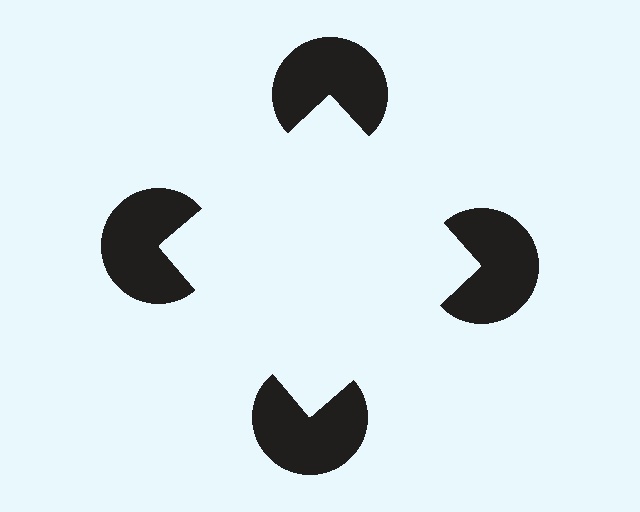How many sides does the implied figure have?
4 sides.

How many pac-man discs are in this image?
There are 4 — one at each vertex of the illusory square.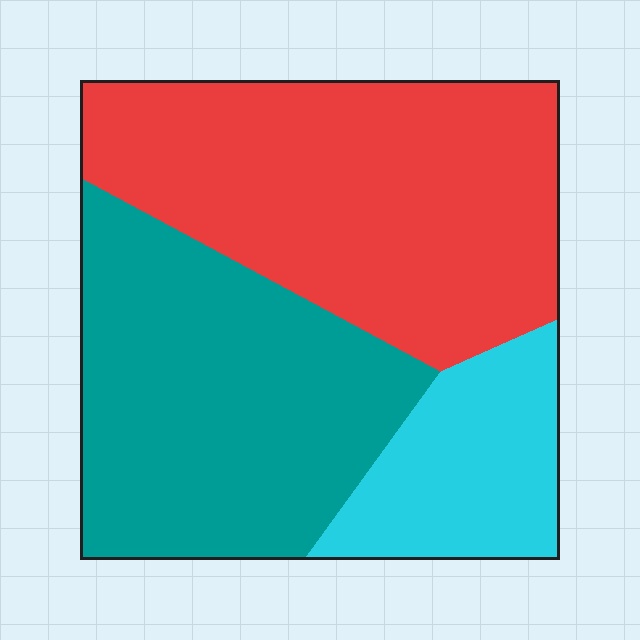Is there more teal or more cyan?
Teal.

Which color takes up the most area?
Red, at roughly 45%.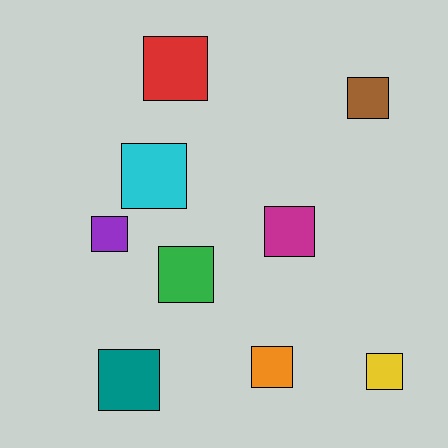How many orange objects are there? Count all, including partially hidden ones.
There is 1 orange object.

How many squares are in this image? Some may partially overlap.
There are 9 squares.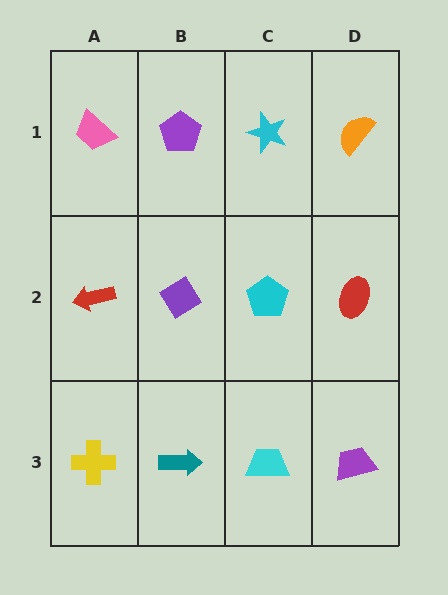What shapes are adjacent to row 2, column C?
A cyan star (row 1, column C), a cyan trapezoid (row 3, column C), a purple diamond (row 2, column B), a red ellipse (row 2, column D).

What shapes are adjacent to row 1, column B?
A purple diamond (row 2, column B), a pink trapezoid (row 1, column A), a cyan star (row 1, column C).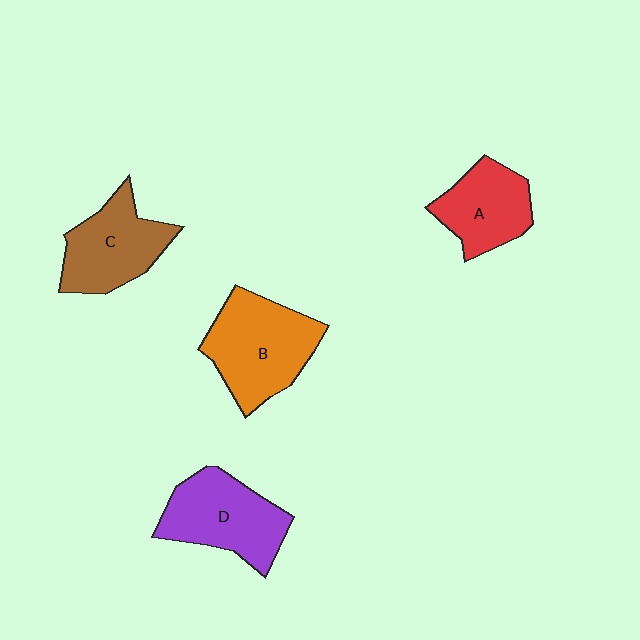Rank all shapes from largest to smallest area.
From largest to smallest: B (orange), D (purple), C (brown), A (red).